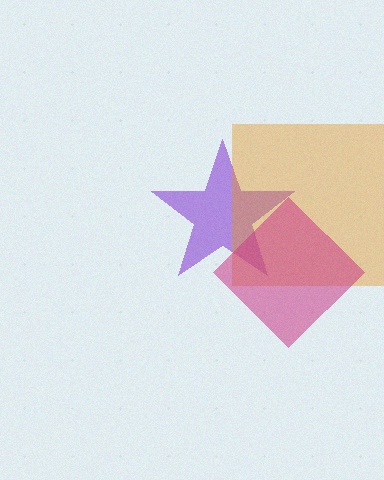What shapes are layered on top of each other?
The layered shapes are: a purple star, an orange square, a magenta diamond.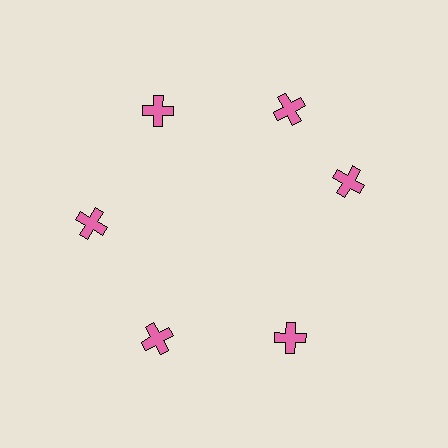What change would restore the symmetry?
The symmetry would be restored by rotating it back into even spacing with its neighbors so that all 6 crosses sit at equal angles and equal distance from the center.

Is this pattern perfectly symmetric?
No. The 6 pink crosses are arranged in a ring, but one element near the 3 o'clock position is rotated out of alignment along the ring, breaking the 6-fold rotational symmetry.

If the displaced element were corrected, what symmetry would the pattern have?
It would have 6-fold rotational symmetry — the pattern would map onto itself every 60 degrees.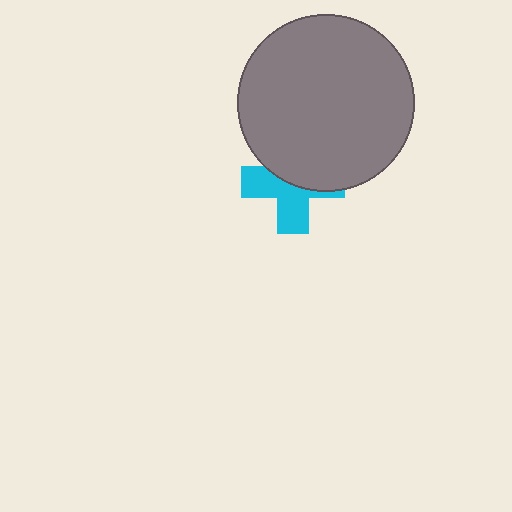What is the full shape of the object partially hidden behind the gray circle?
The partially hidden object is a cyan cross.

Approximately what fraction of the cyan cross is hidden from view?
Roughly 50% of the cyan cross is hidden behind the gray circle.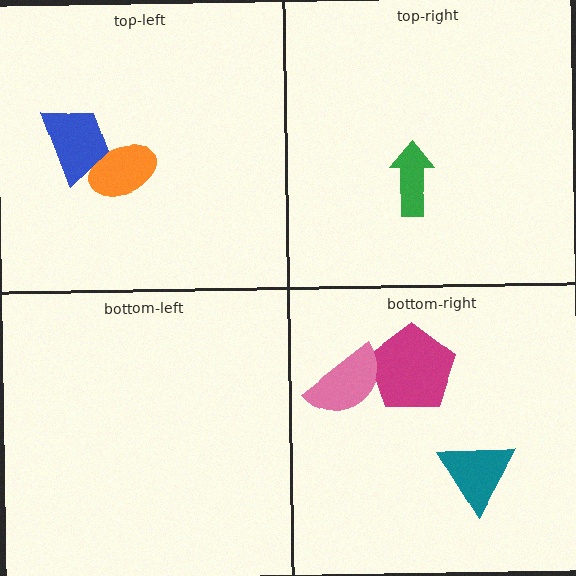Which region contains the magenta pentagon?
The bottom-right region.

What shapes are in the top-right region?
The green arrow.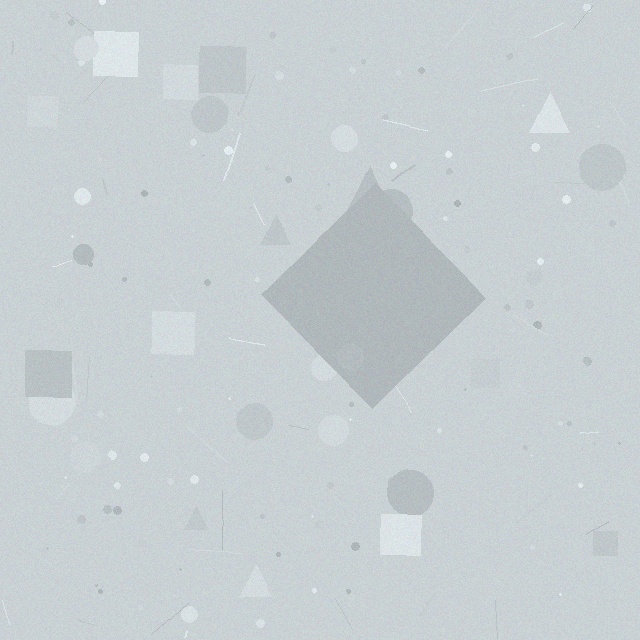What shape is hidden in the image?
A diamond is hidden in the image.